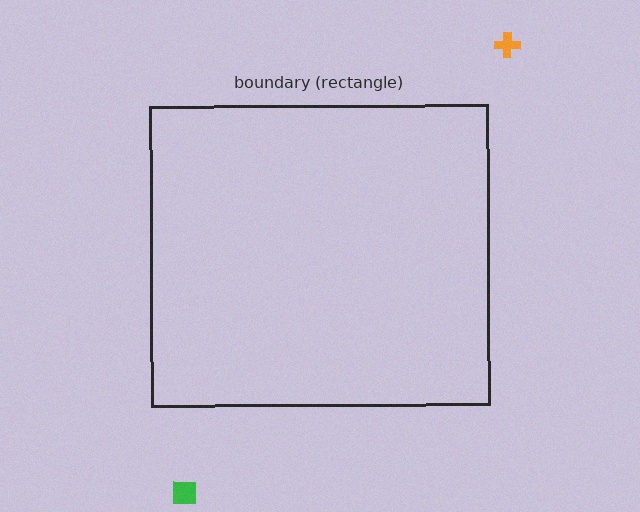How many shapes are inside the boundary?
0 inside, 2 outside.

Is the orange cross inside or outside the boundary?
Outside.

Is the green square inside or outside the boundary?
Outside.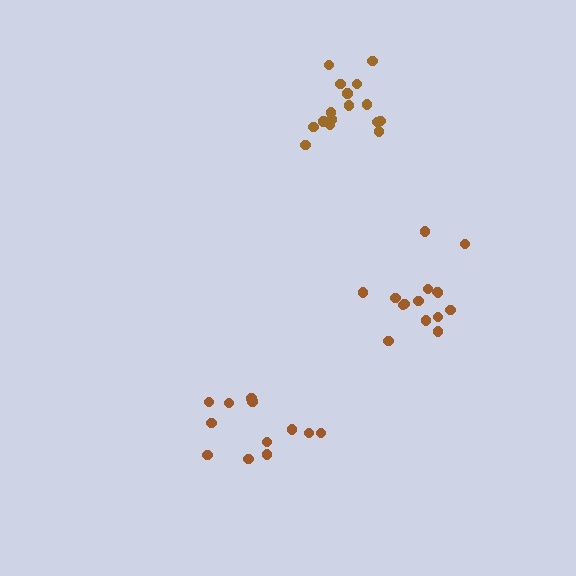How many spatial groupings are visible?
There are 3 spatial groupings.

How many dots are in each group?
Group 1: 12 dots, Group 2: 16 dots, Group 3: 15 dots (43 total).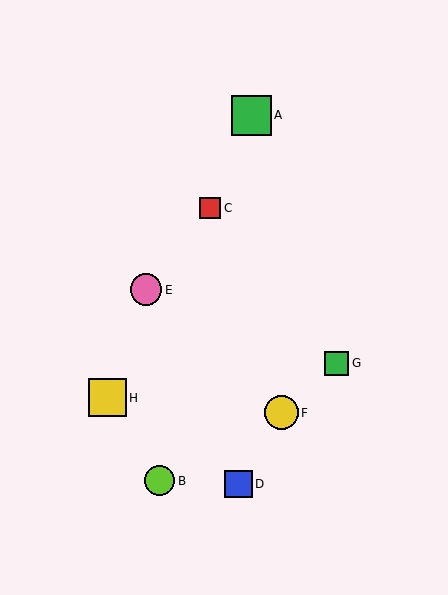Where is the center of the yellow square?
The center of the yellow square is at (107, 398).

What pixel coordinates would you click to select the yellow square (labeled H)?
Click at (107, 398) to select the yellow square H.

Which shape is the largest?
The green square (labeled A) is the largest.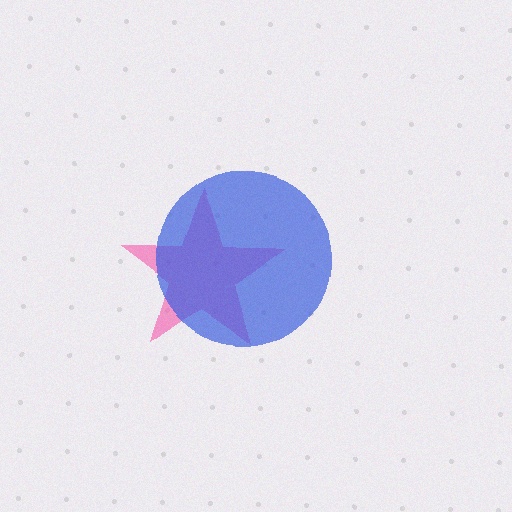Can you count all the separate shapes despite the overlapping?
Yes, there are 2 separate shapes.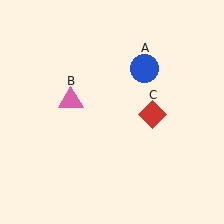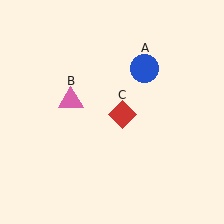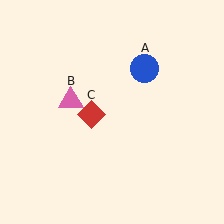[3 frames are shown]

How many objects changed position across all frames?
1 object changed position: red diamond (object C).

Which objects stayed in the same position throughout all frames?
Blue circle (object A) and pink triangle (object B) remained stationary.